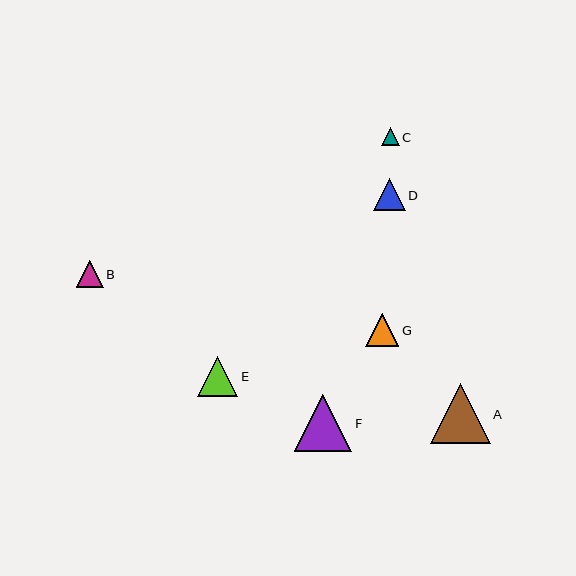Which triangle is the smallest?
Triangle C is the smallest with a size of approximately 18 pixels.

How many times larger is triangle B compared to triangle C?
Triangle B is approximately 1.5 times the size of triangle C.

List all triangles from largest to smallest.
From largest to smallest: A, F, E, G, D, B, C.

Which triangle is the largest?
Triangle A is the largest with a size of approximately 60 pixels.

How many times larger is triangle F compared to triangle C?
Triangle F is approximately 3.2 times the size of triangle C.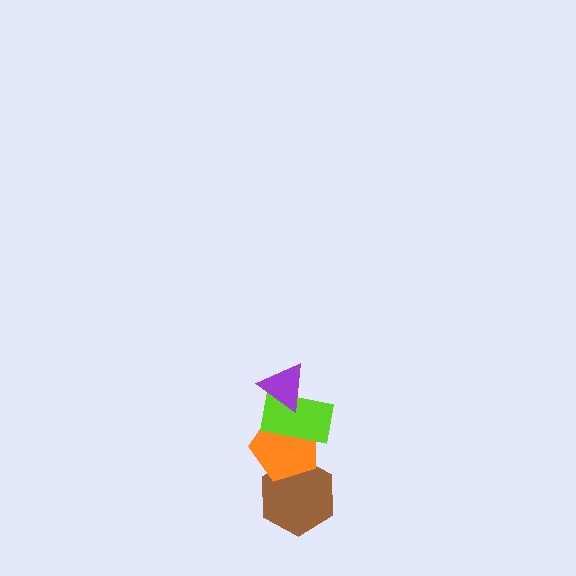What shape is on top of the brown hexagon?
The orange pentagon is on top of the brown hexagon.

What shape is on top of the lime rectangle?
The purple triangle is on top of the lime rectangle.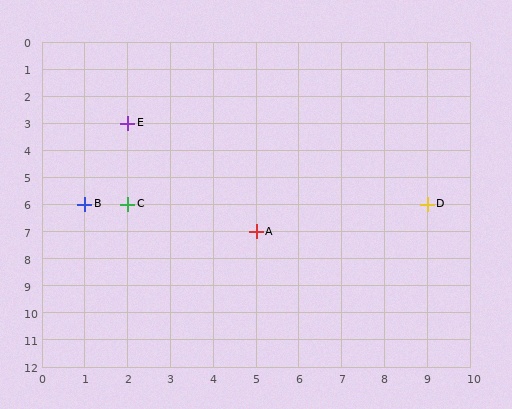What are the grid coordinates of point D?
Point D is at grid coordinates (9, 6).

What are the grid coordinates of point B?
Point B is at grid coordinates (1, 6).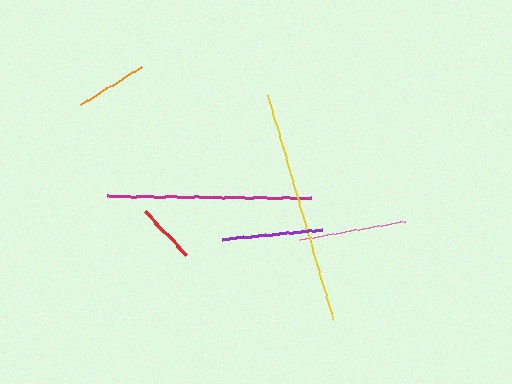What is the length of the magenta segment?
The magenta segment is approximately 204 pixels long.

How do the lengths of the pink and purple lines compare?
The pink and purple lines are approximately the same length.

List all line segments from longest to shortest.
From longest to shortest: yellow, magenta, pink, purple, orange, red.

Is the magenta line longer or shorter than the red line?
The magenta line is longer than the red line.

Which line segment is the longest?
The yellow line is the longest at approximately 233 pixels.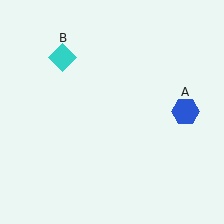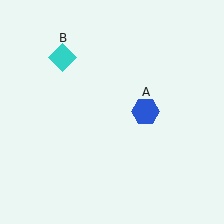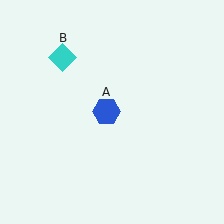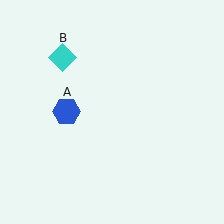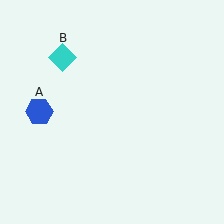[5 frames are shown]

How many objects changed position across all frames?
1 object changed position: blue hexagon (object A).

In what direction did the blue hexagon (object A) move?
The blue hexagon (object A) moved left.